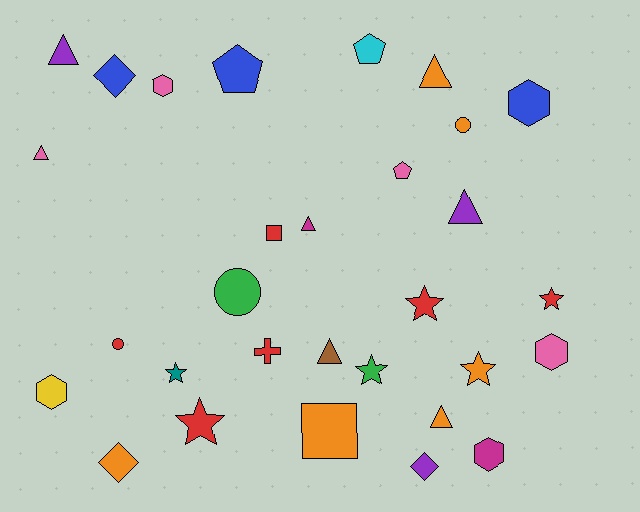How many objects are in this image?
There are 30 objects.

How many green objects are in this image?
There are 2 green objects.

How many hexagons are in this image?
There are 5 hexagons.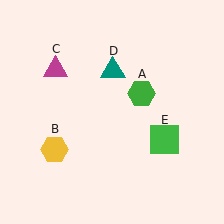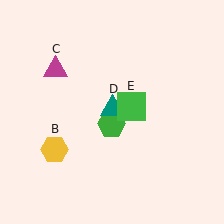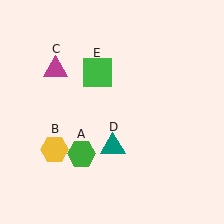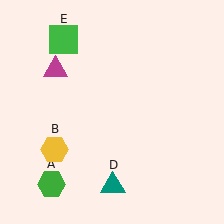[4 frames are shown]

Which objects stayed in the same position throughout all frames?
Yellow hexagon (object B) and magenta triangle (object C) remained stationary.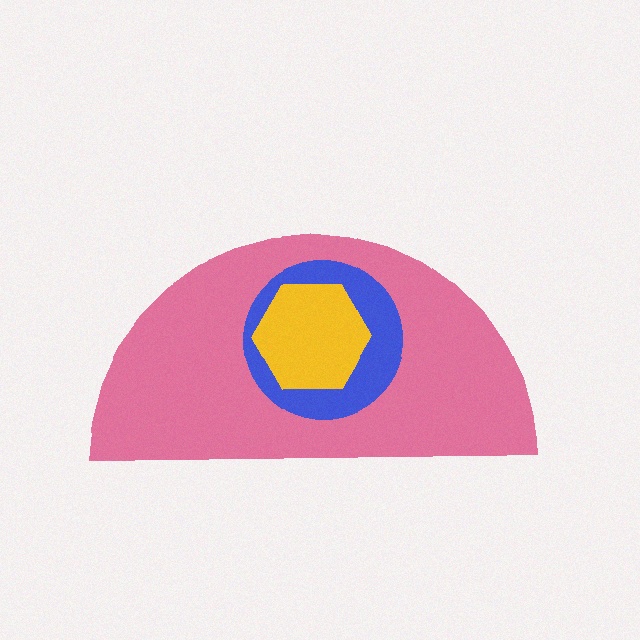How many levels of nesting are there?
3.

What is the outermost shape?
The pink semicircle.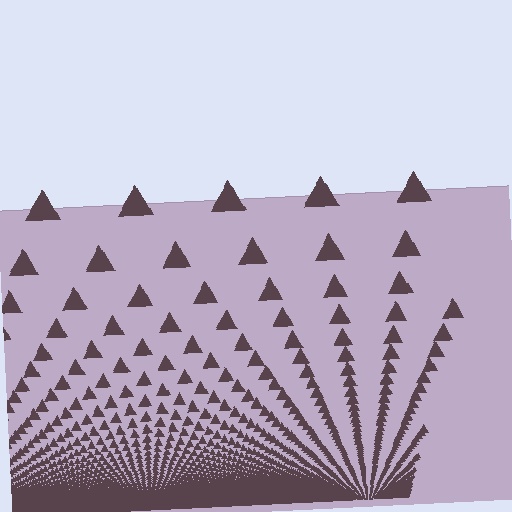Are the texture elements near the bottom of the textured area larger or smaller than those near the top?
Smaller. The gradient is inverted — elements near the bottom are smaller and denser.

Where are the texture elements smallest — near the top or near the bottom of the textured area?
Near the bottom.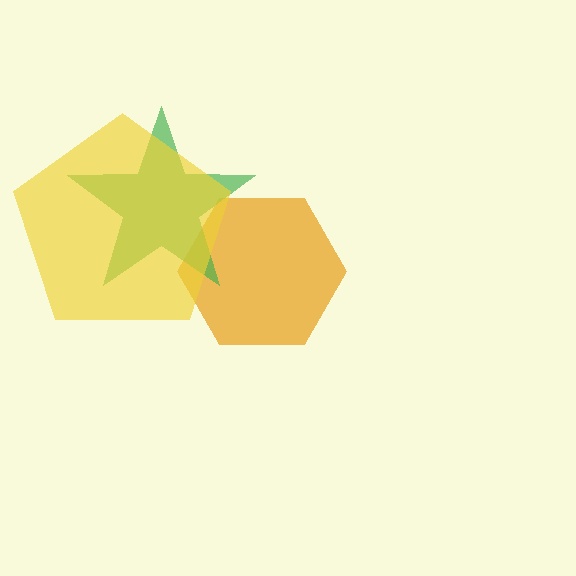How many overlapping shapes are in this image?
There are 3 overlapping shapes in the image.